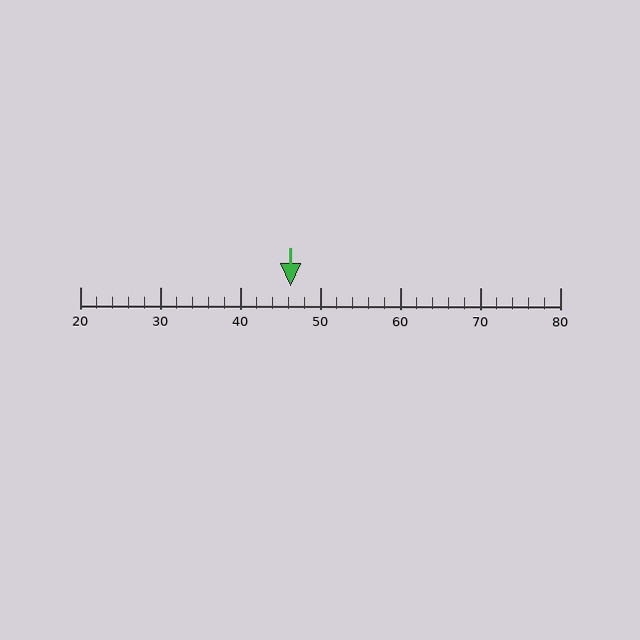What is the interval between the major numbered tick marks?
The major tick marks are spaced 10 units apart.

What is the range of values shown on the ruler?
The ruler shows values from 20 to 80.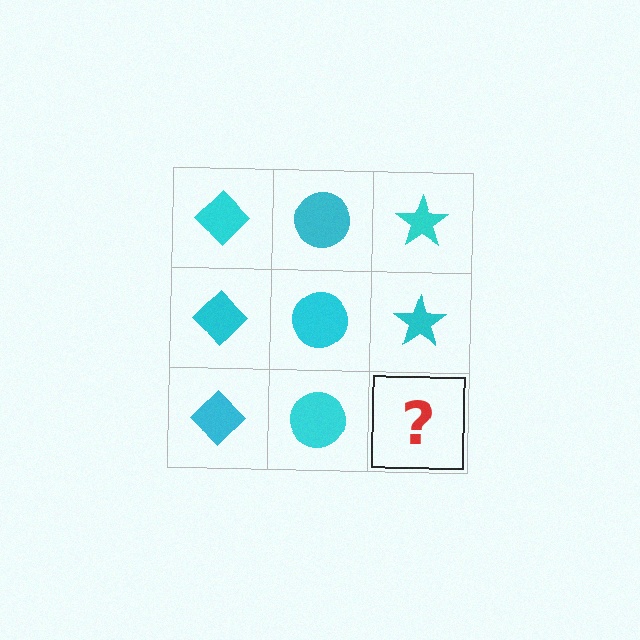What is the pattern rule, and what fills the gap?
The rule is that each column has a consistent shape. The gap should be filled with a cyan star.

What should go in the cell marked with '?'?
The missing cell should contain a cyan star.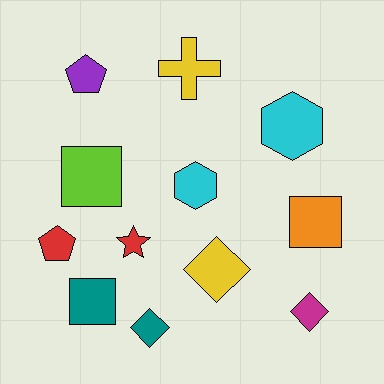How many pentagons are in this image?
There are 2 pentagons.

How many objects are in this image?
There are 12 objects.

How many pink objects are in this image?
There are no pink objects.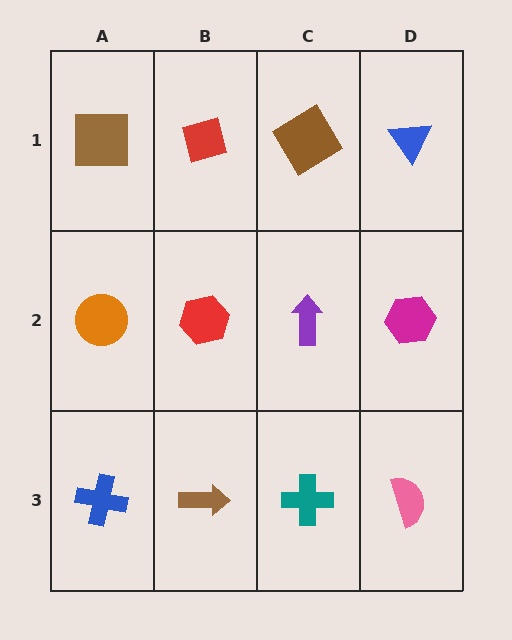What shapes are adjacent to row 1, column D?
A magenta hexagon (row 2, column D), a brown diamond (row 1, column C).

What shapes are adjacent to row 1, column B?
A red hexagon (row 2, column B), a brown square (row 1, column A), a brown diamond (row 1, column C).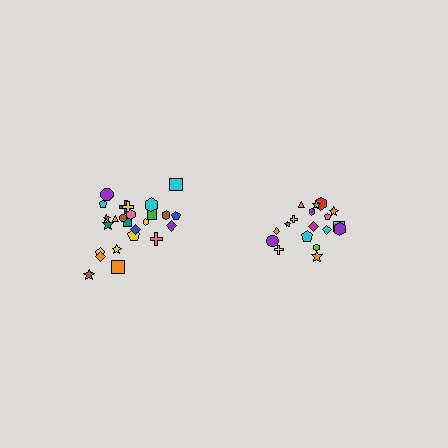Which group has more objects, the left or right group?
The left group.